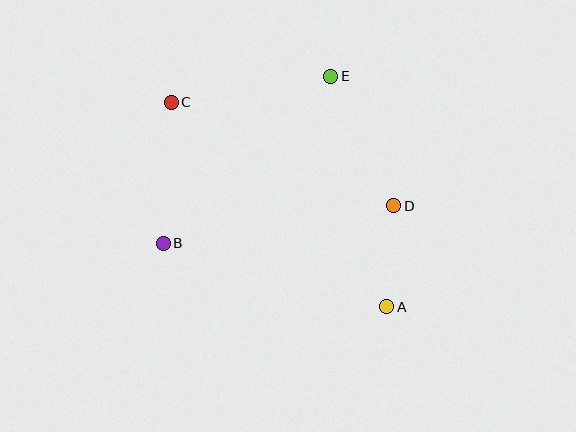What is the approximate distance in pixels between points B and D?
The distance between B and D is approximately 234 pixels.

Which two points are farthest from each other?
Points A and C are farthest from each other.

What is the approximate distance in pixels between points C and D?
The distance between C and D is approximately 245 pixels.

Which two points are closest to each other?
Points A and D are closest to each other.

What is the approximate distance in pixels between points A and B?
The distance between A and B is approximately 232 pixels.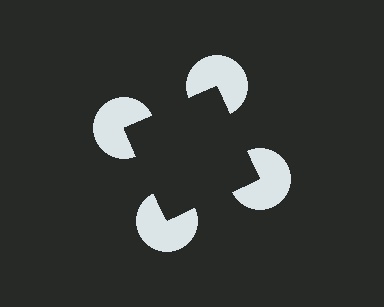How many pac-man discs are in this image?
There are 4 — one at each vertex of the illusory square.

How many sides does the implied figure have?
4 sides.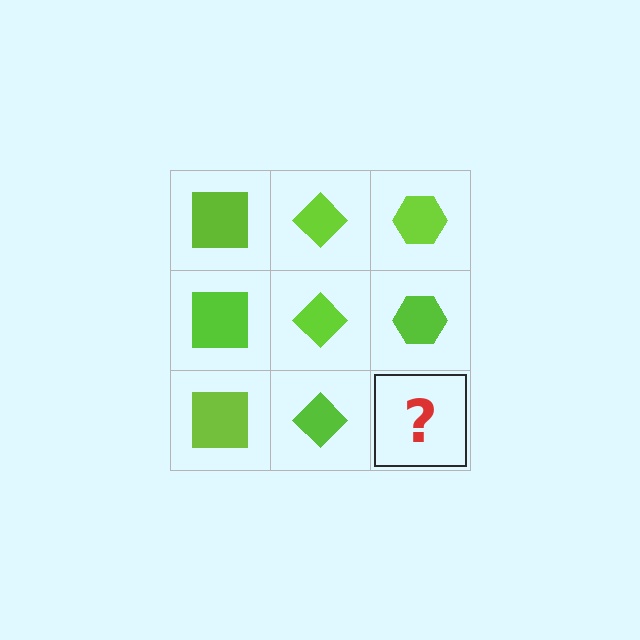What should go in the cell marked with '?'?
The missing cell should contain a lime hexagon.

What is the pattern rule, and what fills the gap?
The rule is that each column has a consistent shape. The gap should be filled with a lime hexagon.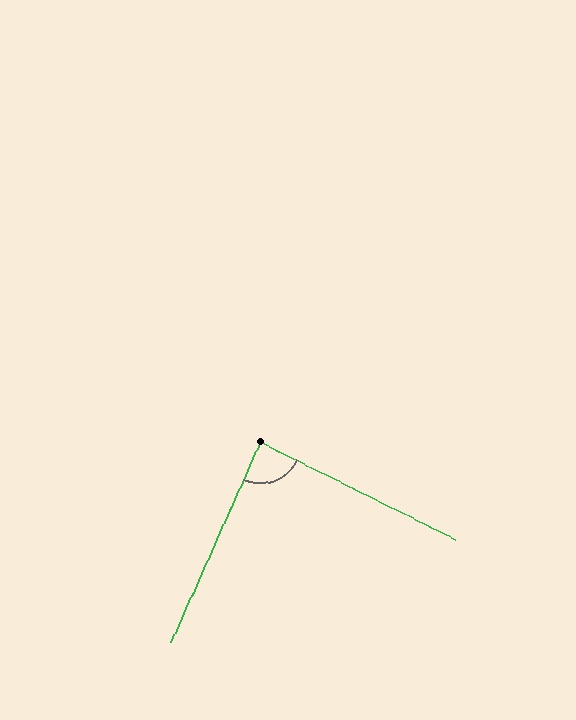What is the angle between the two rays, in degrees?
Approximately 88 degrees.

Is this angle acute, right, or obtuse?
It is approximately a right angle.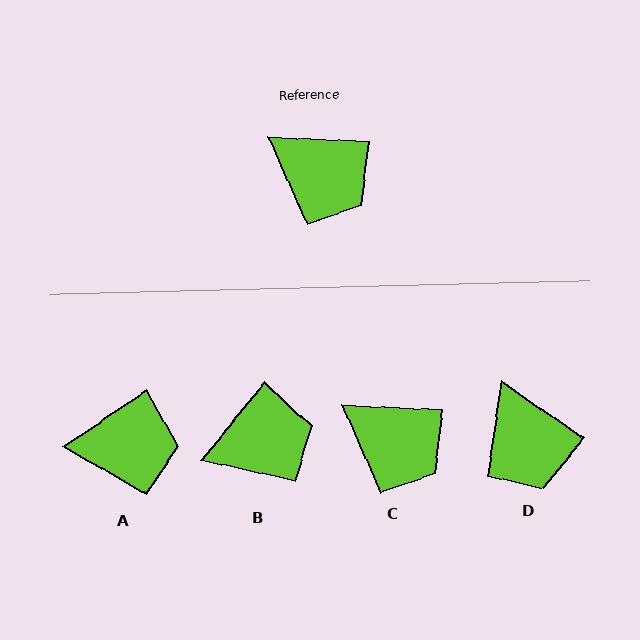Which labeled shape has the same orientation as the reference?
C.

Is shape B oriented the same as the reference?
No, it is off by about 54 degrees.